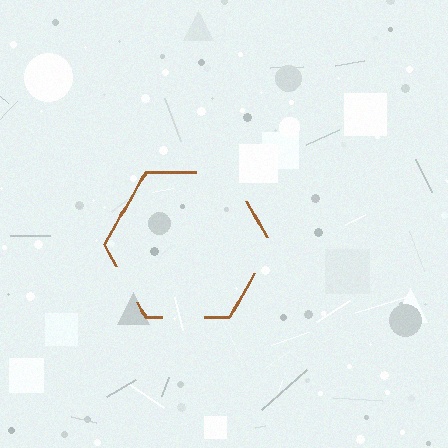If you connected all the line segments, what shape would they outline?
They would outline a hexagon.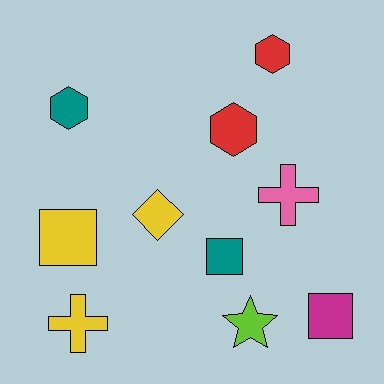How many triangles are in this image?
There are no triangles.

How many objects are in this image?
There are 10 objects.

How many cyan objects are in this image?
There are no cyan objects.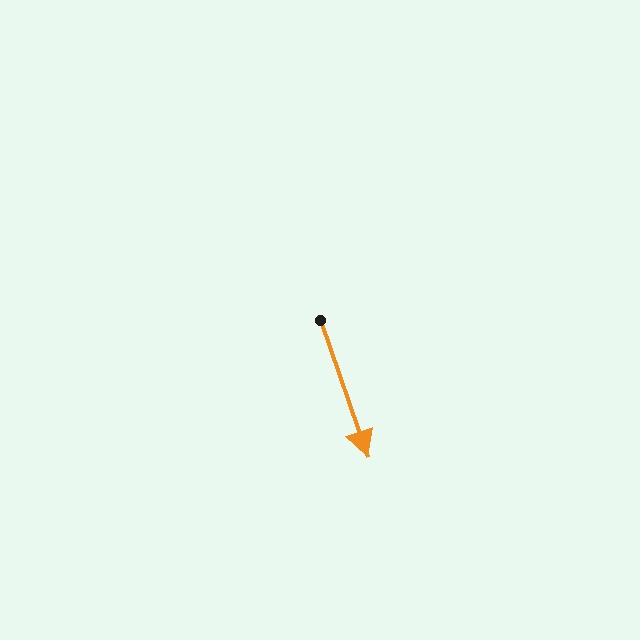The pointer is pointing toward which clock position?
Roughly 5 o'clock.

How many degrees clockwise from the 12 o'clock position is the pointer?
Approximately 161 degrees.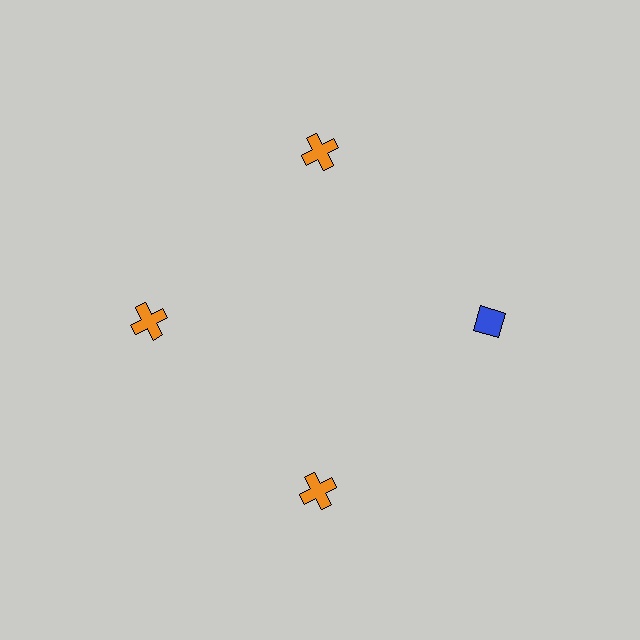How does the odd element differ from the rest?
It differs in both color (blue instead of orange) and shape (diamond instead of cross).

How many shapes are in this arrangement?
There are 4 shapes arranged in a ring pattern.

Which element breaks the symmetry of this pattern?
The blue diamond at roughly the 3 o'clock position breaks the symmetry. All other shapes are orange crosses.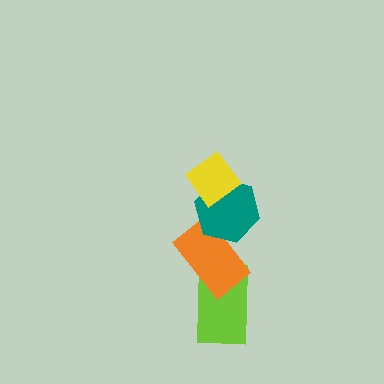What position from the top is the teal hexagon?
The teal hexagon is 2nd from the top.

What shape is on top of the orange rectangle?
The teal hexagon is on top of the orange rectangle.